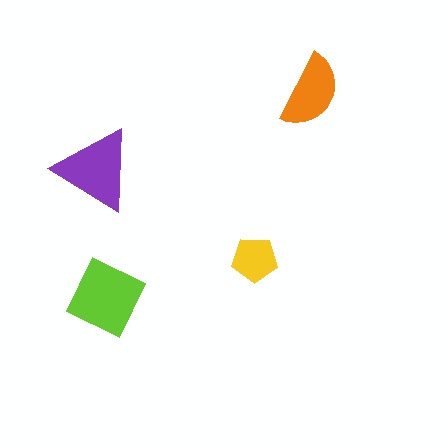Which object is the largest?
The lime diamond.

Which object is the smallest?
The yellow pentagon.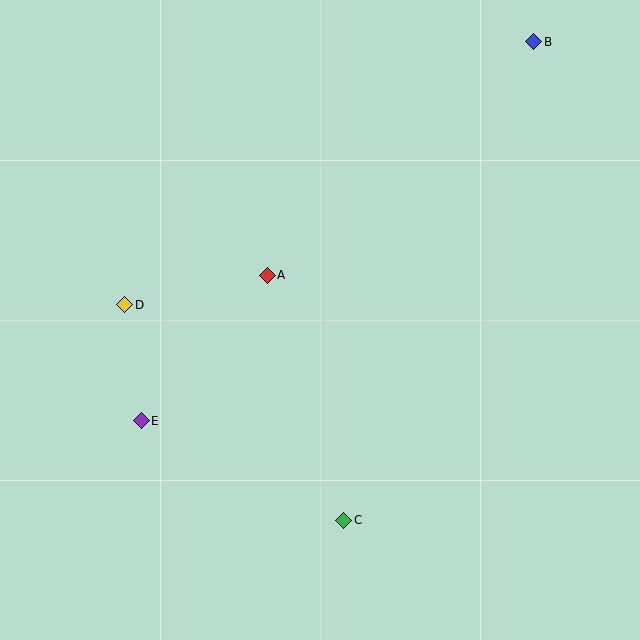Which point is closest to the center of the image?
Point A at (267, 275) is closest to the center.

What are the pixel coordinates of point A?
Point A is at (267, 275).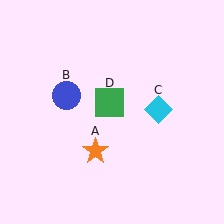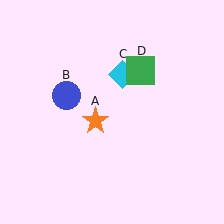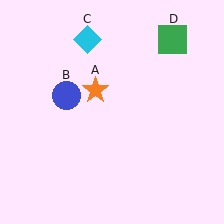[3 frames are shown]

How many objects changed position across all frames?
3 objects changed position: orange star (object A), cyan diamond (object C), green square (object D).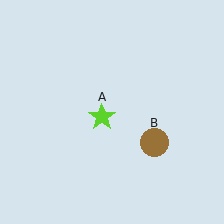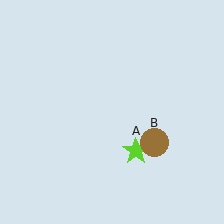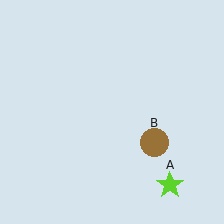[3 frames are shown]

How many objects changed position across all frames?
1 object changed position: lime star (object A).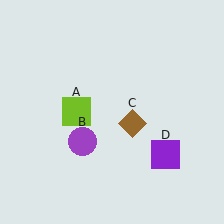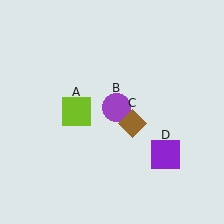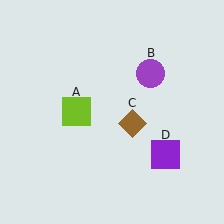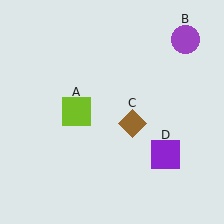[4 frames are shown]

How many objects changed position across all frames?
1 object changed position: purple circle (object B).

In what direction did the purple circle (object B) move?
The purple circle (object B) moved up and to the right.